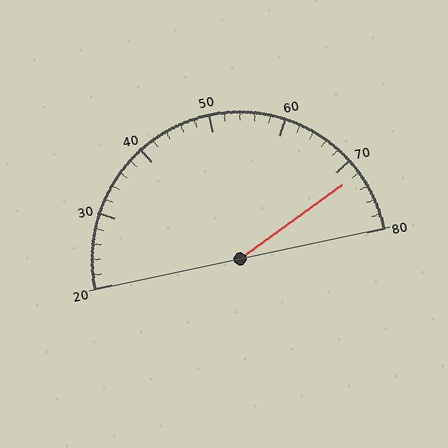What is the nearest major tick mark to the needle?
The nearest major tick mark is 70.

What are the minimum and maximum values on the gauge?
The gauge ranges from 20 to 80.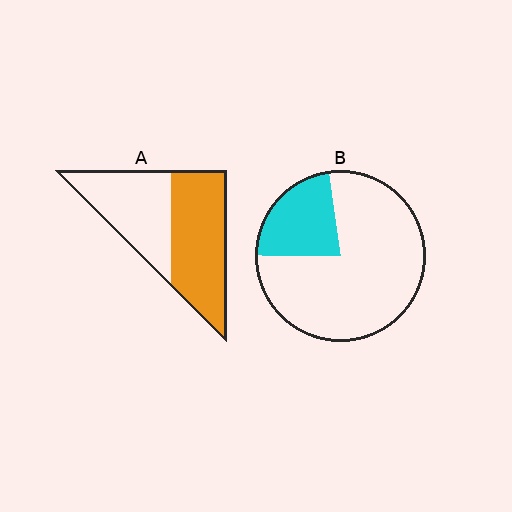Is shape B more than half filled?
No.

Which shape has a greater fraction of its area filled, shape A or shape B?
Shape A.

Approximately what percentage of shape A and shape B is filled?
A is approximately 55% and B is approximately 25%.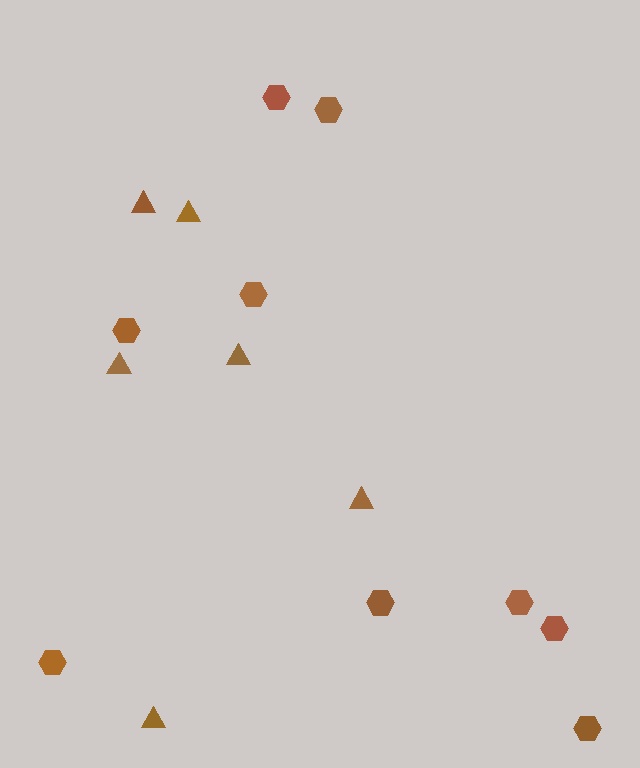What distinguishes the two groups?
There are 2 groups: one group of triangles (6) and one group of hexagons (9).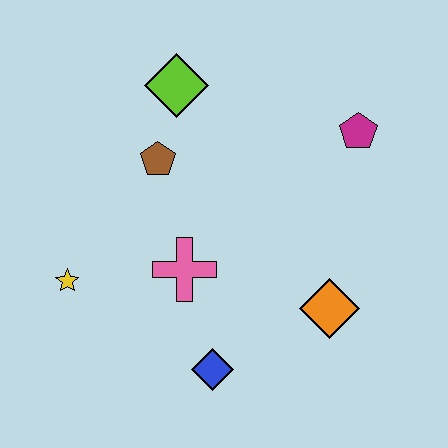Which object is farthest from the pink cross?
The magenta pentagon is farthest from the pink cross.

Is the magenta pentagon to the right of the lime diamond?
Yes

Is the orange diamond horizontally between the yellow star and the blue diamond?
No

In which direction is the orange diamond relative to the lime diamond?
The orange diamond is below the lime diamond.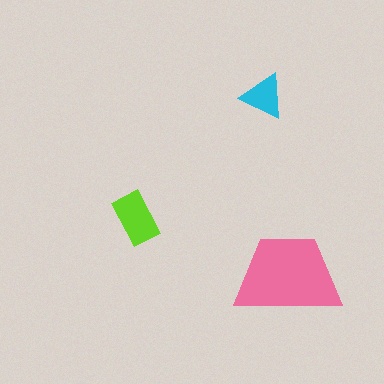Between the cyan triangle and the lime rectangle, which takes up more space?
The lime rectangle.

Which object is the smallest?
The cyan triangle.